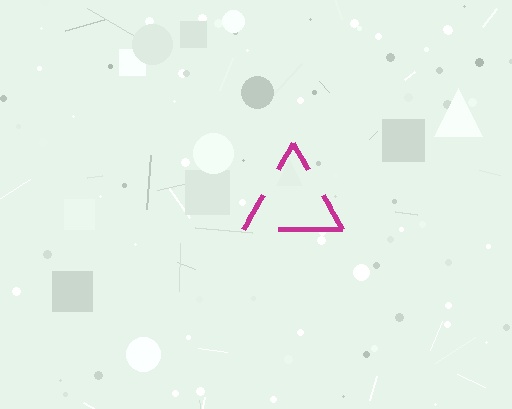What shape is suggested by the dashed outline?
The dashed outline suggests a triangle.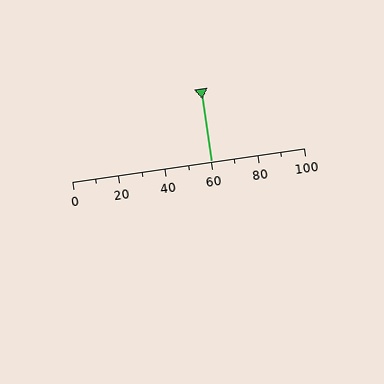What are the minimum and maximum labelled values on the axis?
The axis runs from 0 to 100.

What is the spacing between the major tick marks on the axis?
The major ticks are spaced 20 apart.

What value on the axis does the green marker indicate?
The marker indicates approximately 60.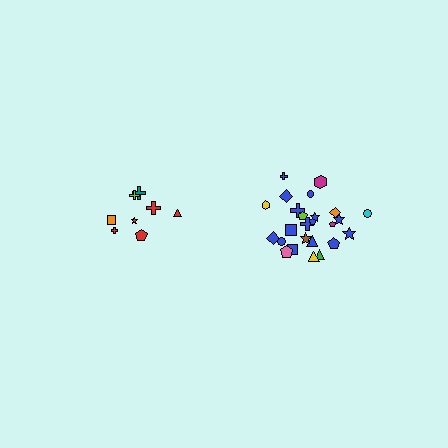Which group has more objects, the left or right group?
The right group.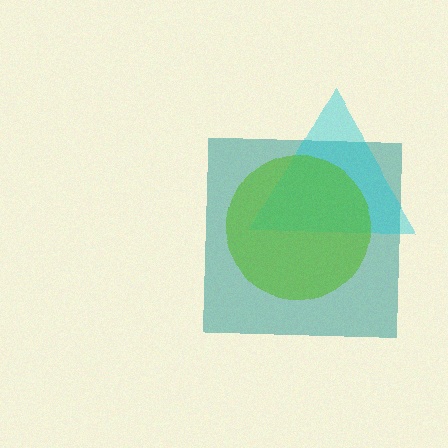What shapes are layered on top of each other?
The layered shapes are: a teal square, a cyan triangle, a lime circle.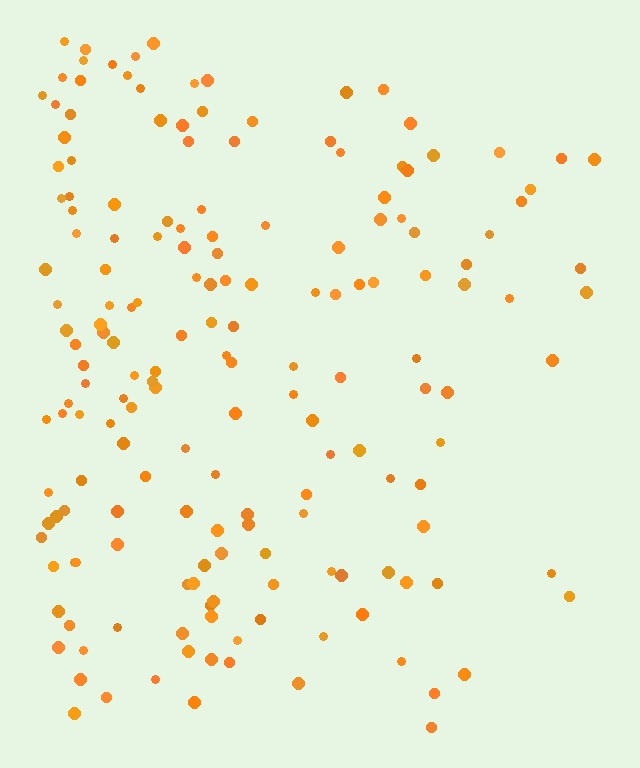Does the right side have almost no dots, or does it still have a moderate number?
Still a moderate number, just noticeably fewer than the left.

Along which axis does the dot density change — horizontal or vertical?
Horizontal.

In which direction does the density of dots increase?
From right to left, with the left side densest.